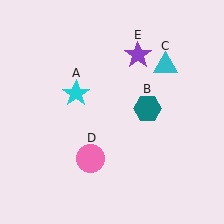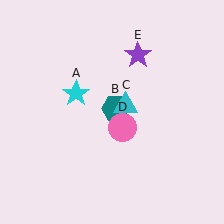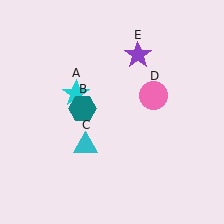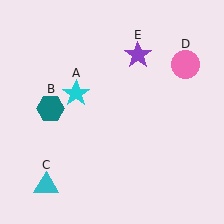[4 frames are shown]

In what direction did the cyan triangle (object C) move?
The cyan triangle (object C) moved down and to the left.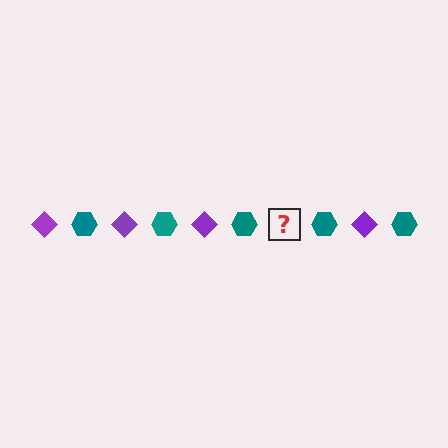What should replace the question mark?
The question mark should be replaced with a purple diamond.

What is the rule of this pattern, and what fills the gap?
The rule is that the pattern alternates between purple diamond and teal hexagon. The gap should be filled with a purple diamond.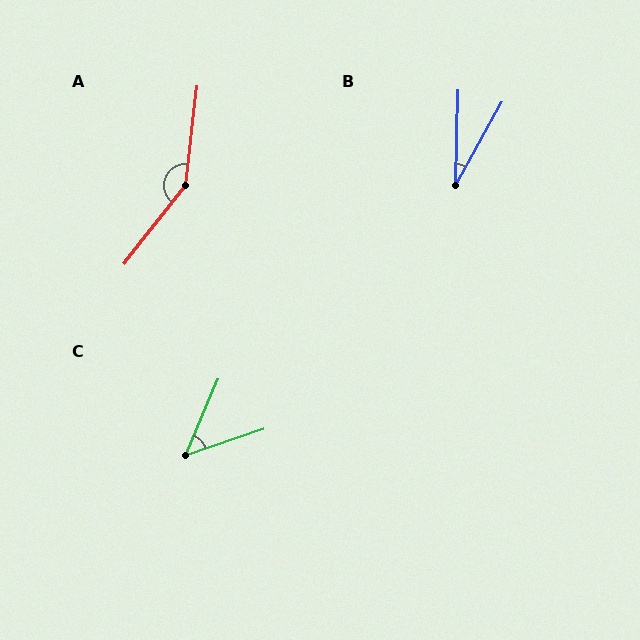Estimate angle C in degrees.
Approximately 48 degrees.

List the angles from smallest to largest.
B (27°), C (48°), A (148°).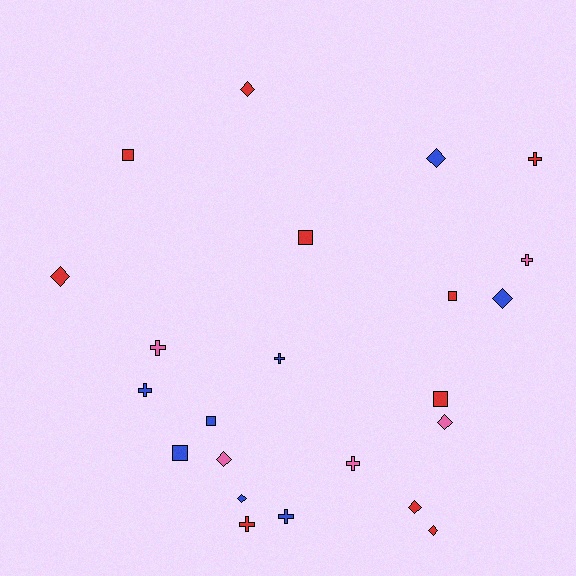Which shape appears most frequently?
Diamond, with 9 objects.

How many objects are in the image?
There are 23 objects.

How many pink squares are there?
There are no pink squares.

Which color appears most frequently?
Red, with 10 objects.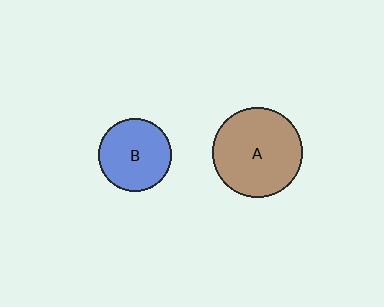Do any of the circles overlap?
No, none of the circles overlap.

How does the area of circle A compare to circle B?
Approximately 1.5 times.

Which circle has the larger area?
Circle A (brown).